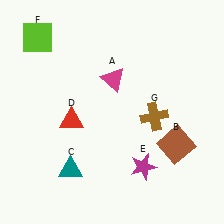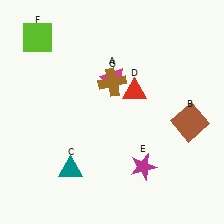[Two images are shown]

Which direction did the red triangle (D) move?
The red triangle (D) moved right.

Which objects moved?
The objects that moved are: the brown square (B), the red triangle (D), the brown cross (G).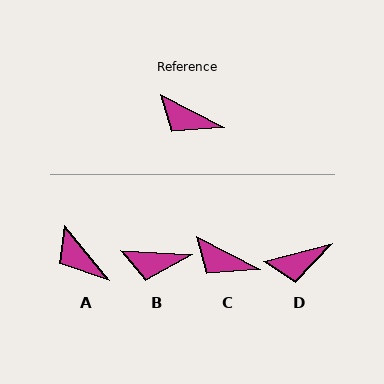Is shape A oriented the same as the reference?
No, it is off by about 23 degrees.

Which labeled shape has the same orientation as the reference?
C.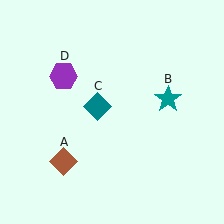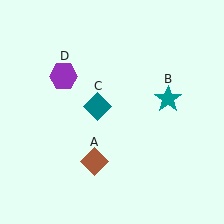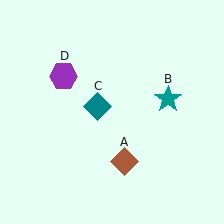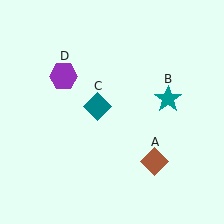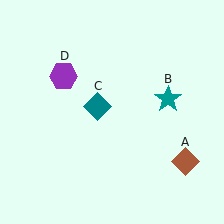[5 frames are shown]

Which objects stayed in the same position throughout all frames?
Teal star (object B) and teal diamond (object C) and purple hexagon (object D) remained stationary.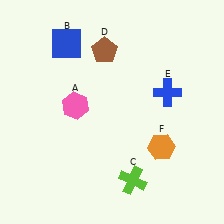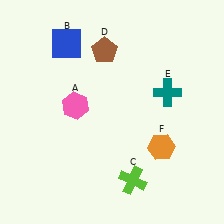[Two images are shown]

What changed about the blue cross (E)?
In Image 1, E is blue. In Image 2, it changed to teal.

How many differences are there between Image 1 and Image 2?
There is 1 difference between the two images.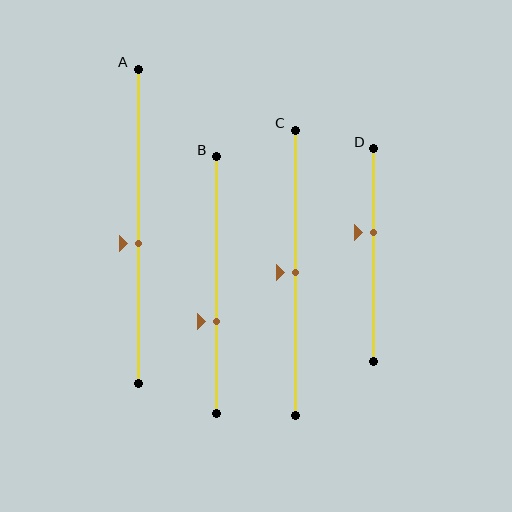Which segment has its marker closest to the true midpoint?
Segment C has its marker closest to the true midpoint.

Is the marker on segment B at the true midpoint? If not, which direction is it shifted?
No, the marker on segment B is shifted downward by about 14% of the segment length.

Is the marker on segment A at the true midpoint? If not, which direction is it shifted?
No, the marker on segment A is shifted downward by about 5% of the segment length.